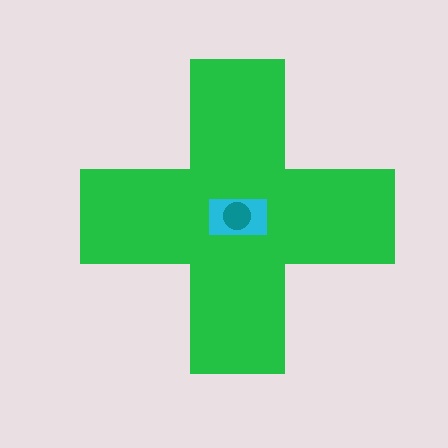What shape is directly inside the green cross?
The cyan rectangle.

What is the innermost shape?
The teal circle.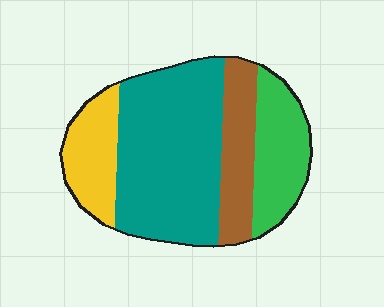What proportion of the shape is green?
Green takes up less than a quarter of the shape.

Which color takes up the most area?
Teal, at roughly 50%.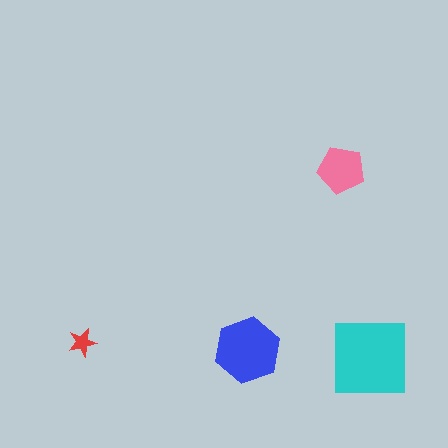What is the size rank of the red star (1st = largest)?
4th.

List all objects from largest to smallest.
The cyan square, the blue hexagon, the pink pentagon, the red star.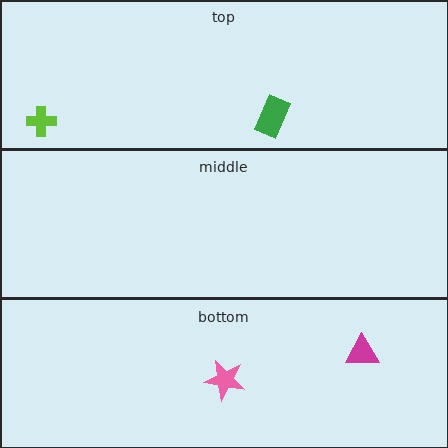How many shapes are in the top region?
2.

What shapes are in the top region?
The green rectangle, the lime cross.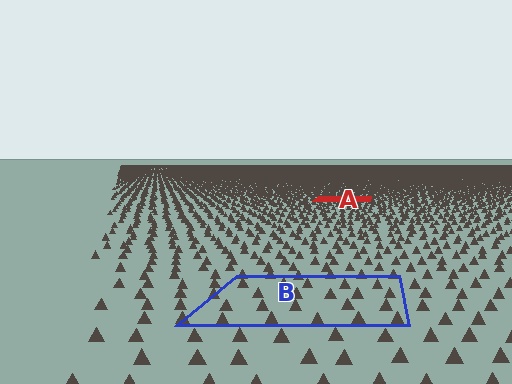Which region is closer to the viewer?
Region B is closer. The texture elements there are larger and more spread out.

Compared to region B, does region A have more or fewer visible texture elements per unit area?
Region A has more texture elements per unit area — they are packed more densely because it is farther away.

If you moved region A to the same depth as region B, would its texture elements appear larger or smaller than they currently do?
They would appear larger. At a closer depth, the same texture elements are projected at a bigger on-screen size.